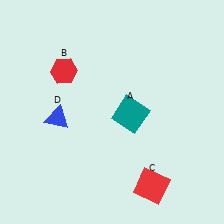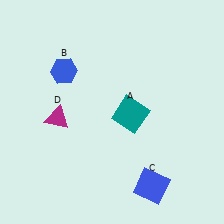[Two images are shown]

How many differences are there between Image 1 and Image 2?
There are 3 differences between the two images.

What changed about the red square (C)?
In Image 1, C is red. In Image 2, it changed to blue.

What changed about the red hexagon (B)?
In Image 1, B is red. In Image 2, it changed to blue.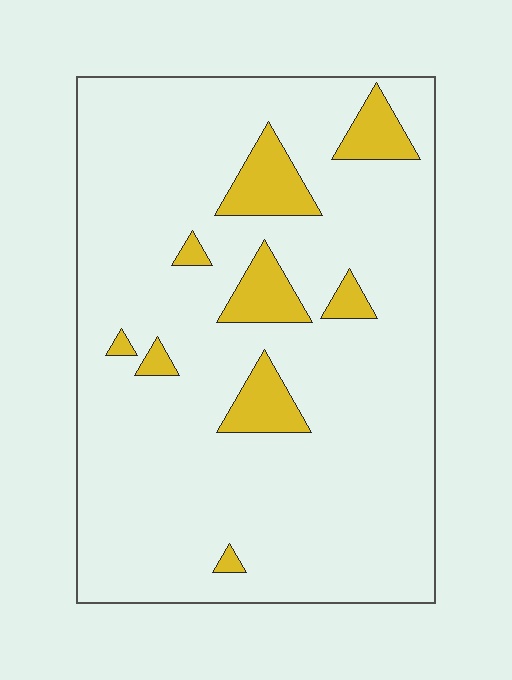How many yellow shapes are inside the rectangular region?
9.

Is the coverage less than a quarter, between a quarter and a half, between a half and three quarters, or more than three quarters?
Less than a quarter.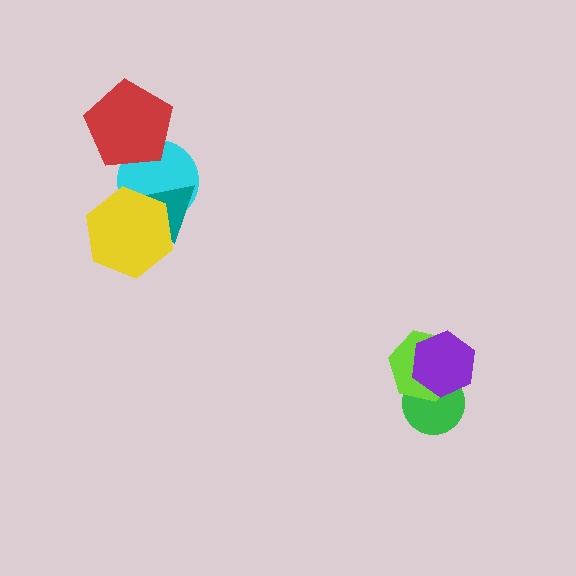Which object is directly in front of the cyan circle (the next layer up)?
The teal triangle is directly in front of the cyan circle.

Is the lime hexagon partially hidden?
Yes, it is partially covered by another shape.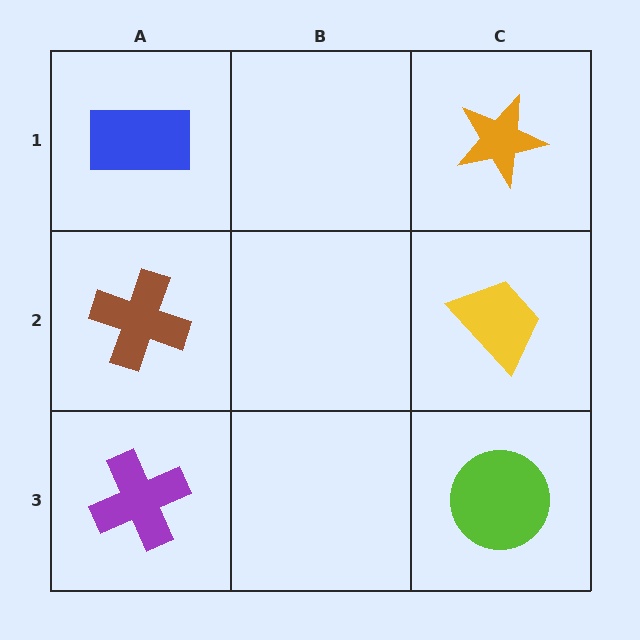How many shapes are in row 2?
2 shapes.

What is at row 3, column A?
A purple cross.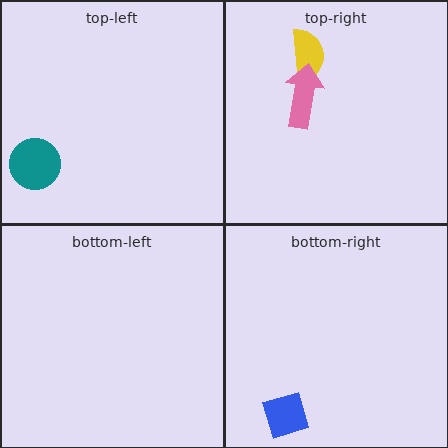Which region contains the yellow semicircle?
The top-right region.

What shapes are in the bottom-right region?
The blue diamond.